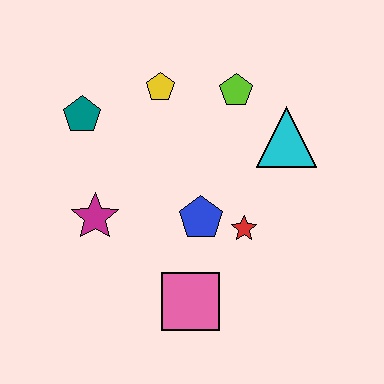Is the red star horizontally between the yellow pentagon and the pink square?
No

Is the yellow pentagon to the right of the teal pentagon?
Yes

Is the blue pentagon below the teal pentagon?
Yes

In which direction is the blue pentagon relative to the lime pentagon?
The blue pentagon is below the lime pentagon.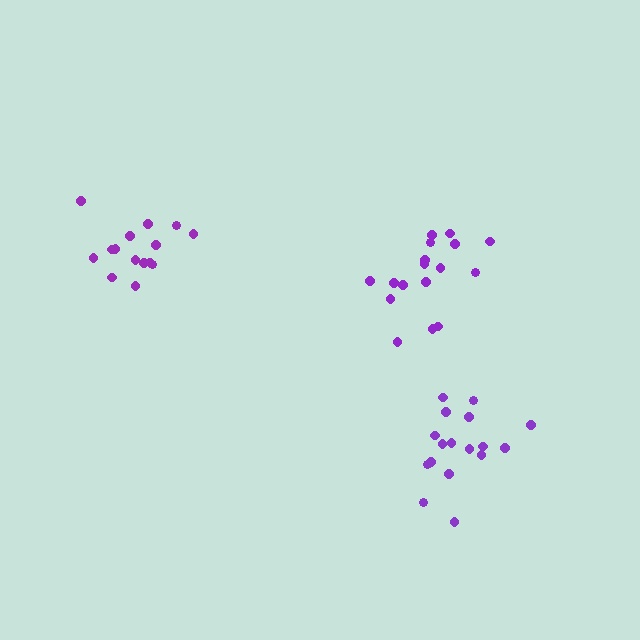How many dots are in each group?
Group 1: 17 dots, Group 2: 15 dots, Group 3: 17 dots (49 total).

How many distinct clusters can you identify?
There are 3 distinct clusters.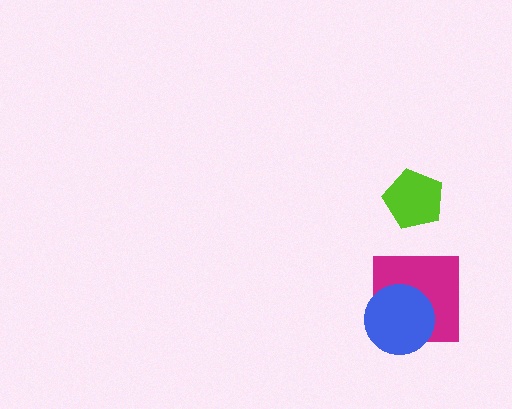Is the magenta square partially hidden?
Yes, it is partially covered by another shape.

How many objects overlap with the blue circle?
1 object overlaps with the blue circle.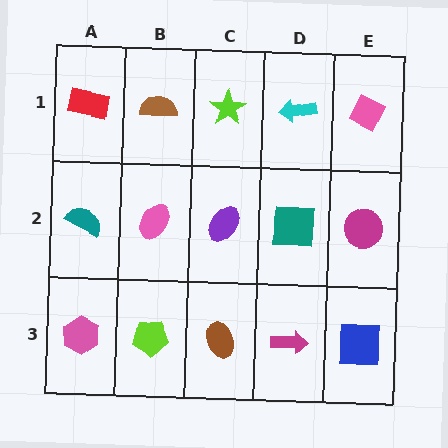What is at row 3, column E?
A blue square.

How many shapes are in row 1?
5 shapes.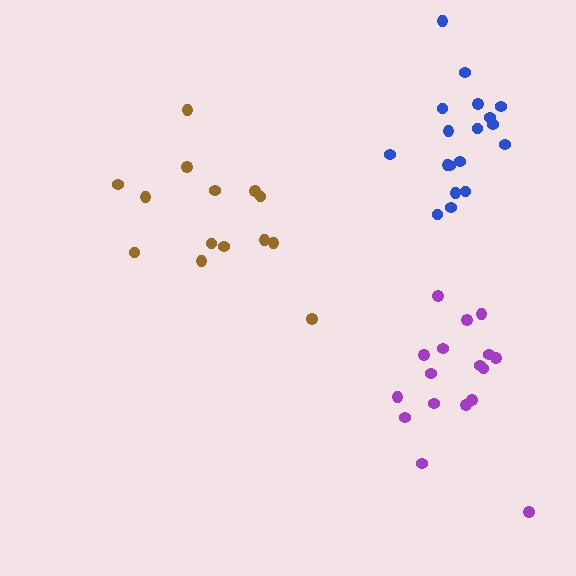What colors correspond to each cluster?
The clusters are colored: brown, purple, blue.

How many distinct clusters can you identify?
There are 3 distinct clusters.